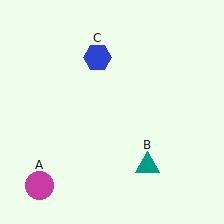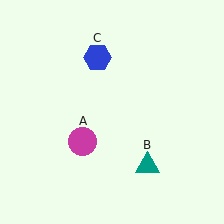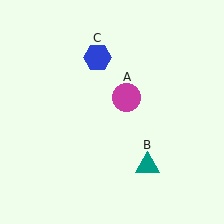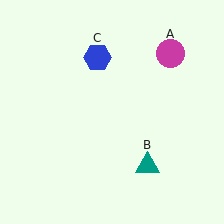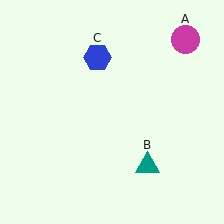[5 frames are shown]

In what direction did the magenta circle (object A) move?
The magenta circle (object A) moved up and to the right.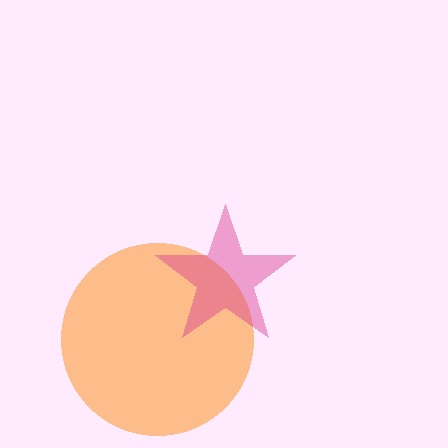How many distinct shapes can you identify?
There are 2 distinct shapes: an orange circle, a magenta star.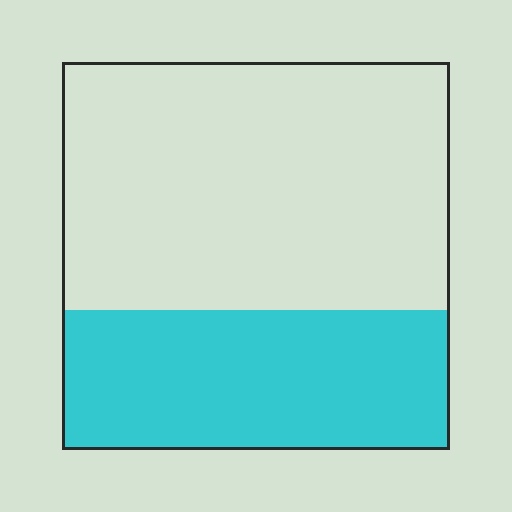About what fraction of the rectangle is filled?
About three eighths (3/8).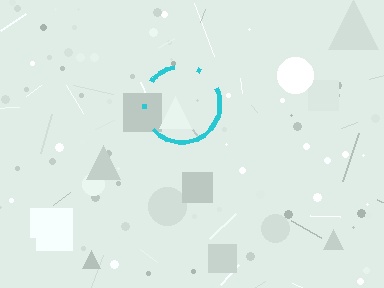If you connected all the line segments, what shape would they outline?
They would outline a circle.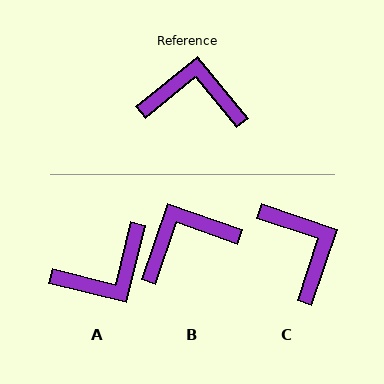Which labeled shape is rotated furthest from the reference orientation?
A, about 143 degrees away.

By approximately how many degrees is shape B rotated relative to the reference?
Approximately 32 degrees counter-clockwise.